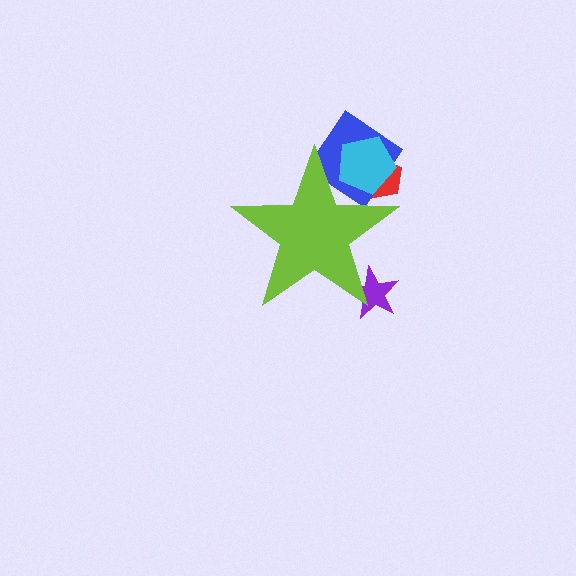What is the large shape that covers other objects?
A lime star.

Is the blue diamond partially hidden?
Yes, the blue diamond is partially hidden behind the lime star.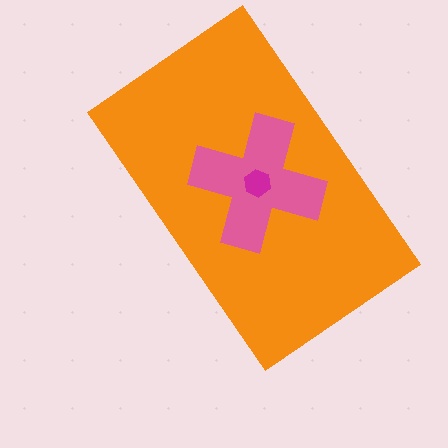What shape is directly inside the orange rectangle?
The pink cross.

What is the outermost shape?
The orange rectangle.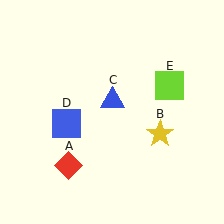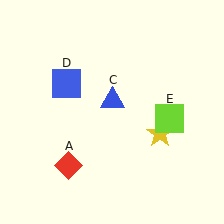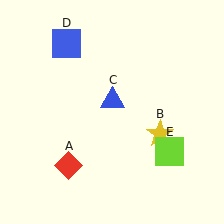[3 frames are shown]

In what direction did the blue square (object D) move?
The blue square (object D) moved up.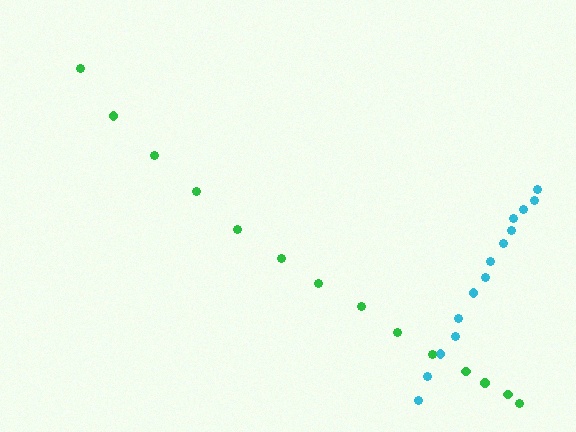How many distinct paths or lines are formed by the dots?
There are 2 distinct paths.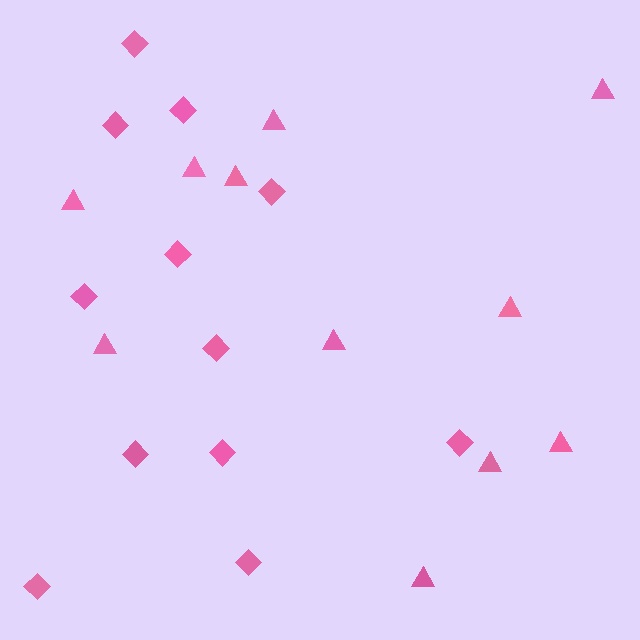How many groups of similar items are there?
There are 2 groups: one group of triangles (11) and one group of diamonds (12).